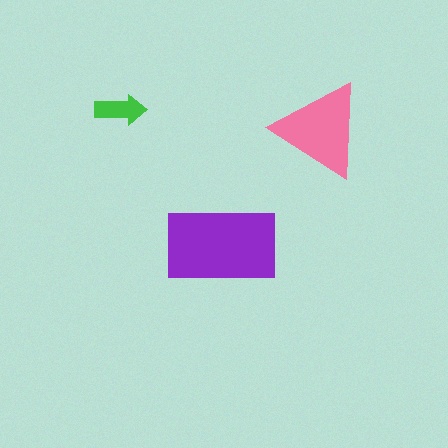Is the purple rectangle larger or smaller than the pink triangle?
Larger.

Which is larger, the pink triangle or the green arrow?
The pink triangle.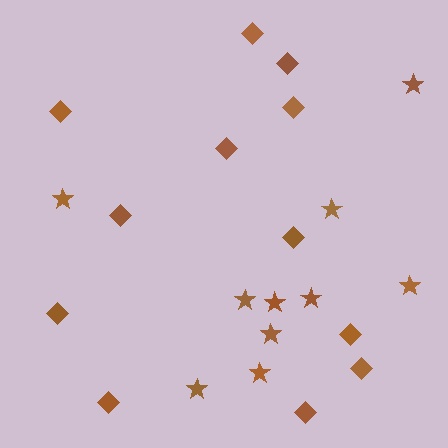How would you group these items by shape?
There are 2 groups: one group of diamonds (12) and one group of stars (10).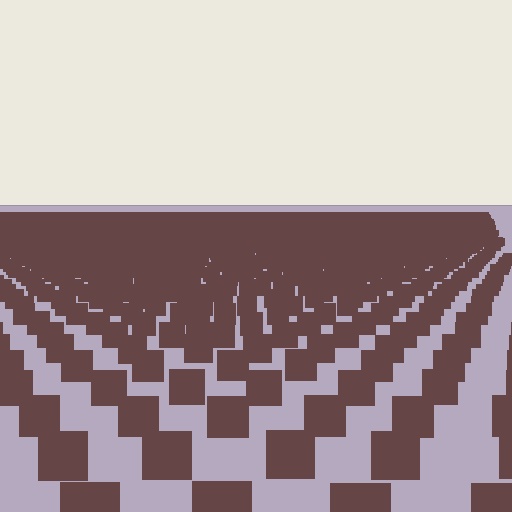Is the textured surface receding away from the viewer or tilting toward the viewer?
The surface is receding away from the viewer. Texture elements get smaller and denser toward the top.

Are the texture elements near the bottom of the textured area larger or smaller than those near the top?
Larger. Near the bottom, elements are closer to the viewer and appear at a bigger on-screen size.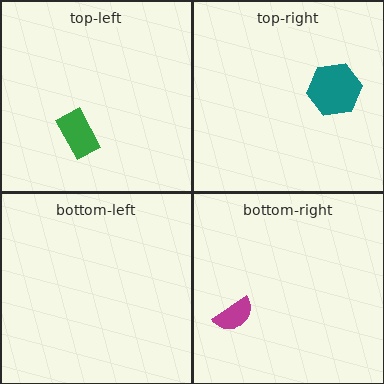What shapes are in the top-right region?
The teal hexagon.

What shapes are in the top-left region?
The green rectangle.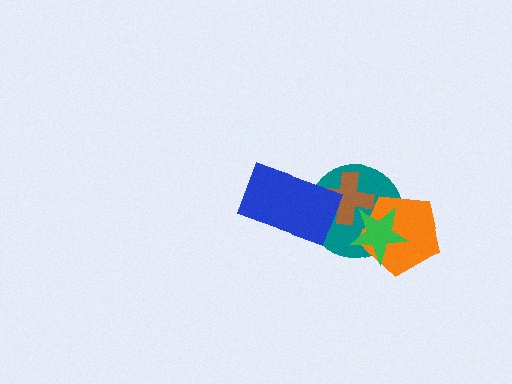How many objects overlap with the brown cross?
3 objects overlap with the brown cross.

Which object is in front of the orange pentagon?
The green star is in front of the orange pentagon.